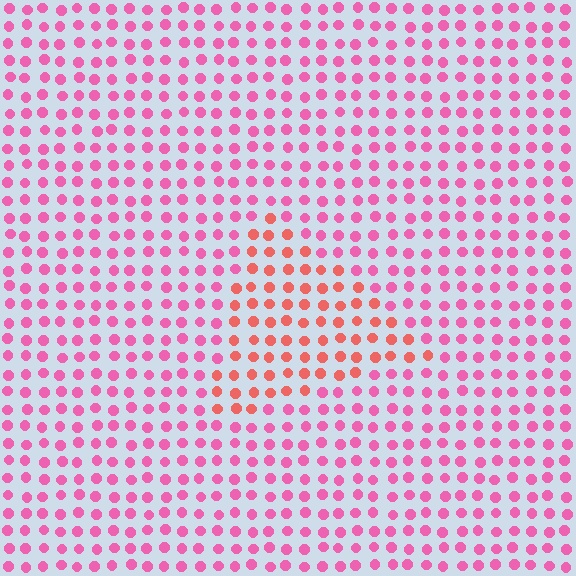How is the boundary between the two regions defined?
The boundary is defined purely by a slight shift in hue (about 36 degrees). Spacing, size, and orientation are identical on both sides.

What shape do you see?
I see a triangle.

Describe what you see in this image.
The image is filled with small pink elements in a uniform arrangement. A triangle-shaped region is visible where the elements are tinted to a slightly different hue, forming a subtle color boundary.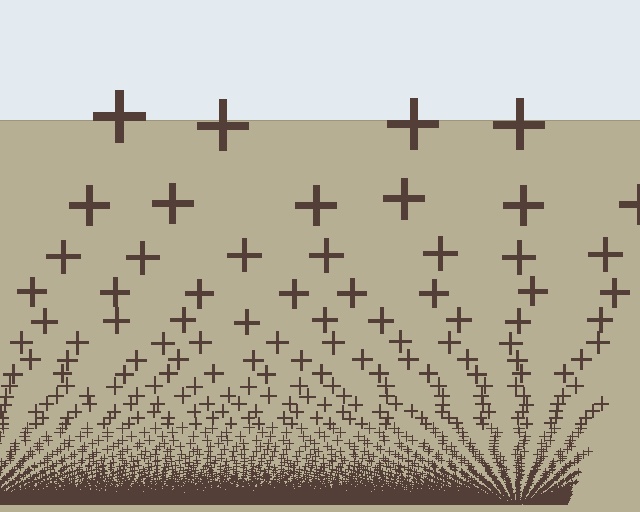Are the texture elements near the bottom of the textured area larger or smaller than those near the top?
Smaller. The gradient is inverted — elements near the bottom are smaller and denser.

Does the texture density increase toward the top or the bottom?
Density increases toward the bottom.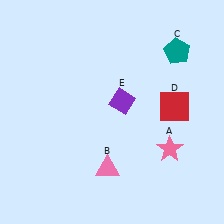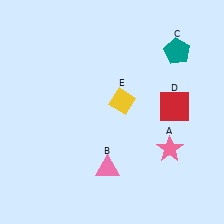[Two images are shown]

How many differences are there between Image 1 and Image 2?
There is 1 difference between the two images.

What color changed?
The diamond (E) changed from purple in Image 1 to yellow in Image 2.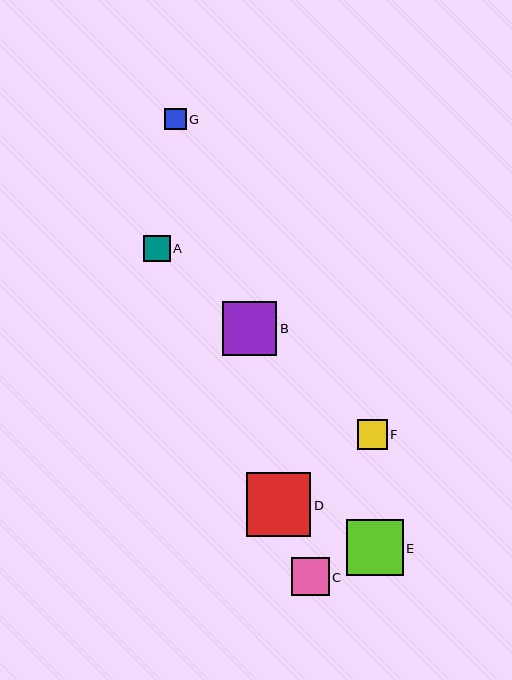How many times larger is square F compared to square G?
Square F is approximately 1.4 times the size of square G.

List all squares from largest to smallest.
From largest to smallest: D, E, B, C, F, A, G.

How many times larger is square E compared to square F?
Square E is approximately 1.9 times the size of square F.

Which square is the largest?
Square D is the largest with a size of approximately 64 pixels.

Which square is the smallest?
Square G is the smallest with a size of approximately 21 pixels.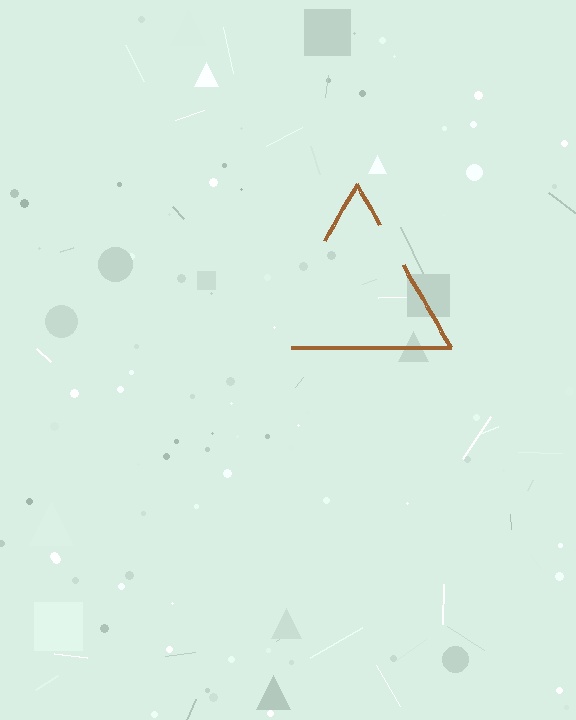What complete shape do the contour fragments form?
The contour fragments form a triangle.